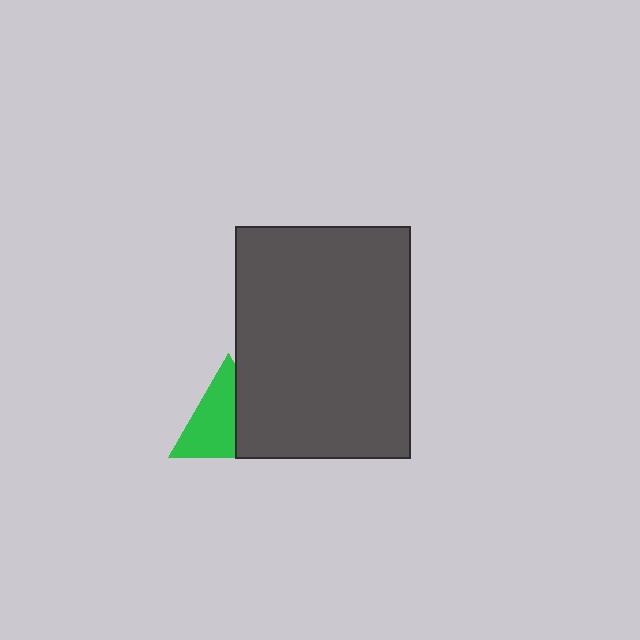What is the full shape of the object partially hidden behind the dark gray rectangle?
The partially hidden object is a green triangle.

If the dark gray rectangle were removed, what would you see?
You would see the complete green triangle.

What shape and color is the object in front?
The object in front is a dark gray rectangle.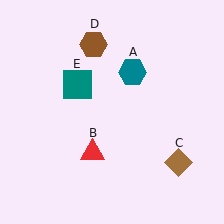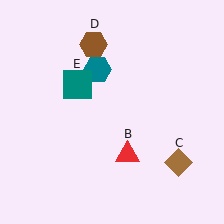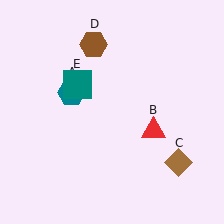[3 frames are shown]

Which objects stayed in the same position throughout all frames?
Brown diamond (object C) and brown hexagon (object D) and teal square (object E) remained stationary.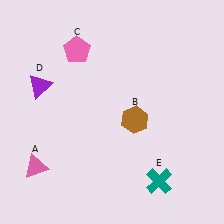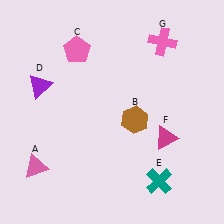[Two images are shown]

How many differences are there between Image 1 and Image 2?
There are 2 differences between the two images.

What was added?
A magenta triangle (F), a pink cross (G) were added in Image 2.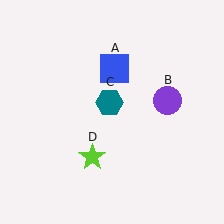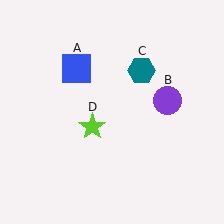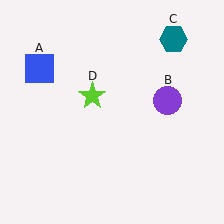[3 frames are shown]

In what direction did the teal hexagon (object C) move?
The teal hexagon (object C) moved up and to the right.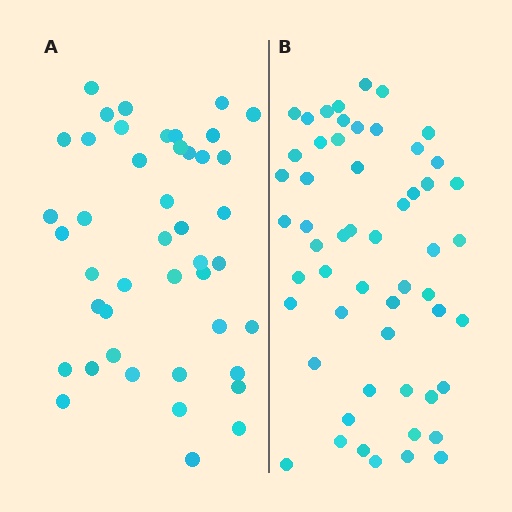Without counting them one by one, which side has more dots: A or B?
Region B (the right region) has more dots.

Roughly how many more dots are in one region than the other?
Region B has roughly 12 or so more dots than region A.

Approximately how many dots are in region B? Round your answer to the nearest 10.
About 60 dots. (The exact count is 55, which rounds to 60.)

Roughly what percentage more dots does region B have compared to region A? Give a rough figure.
About 25% more.